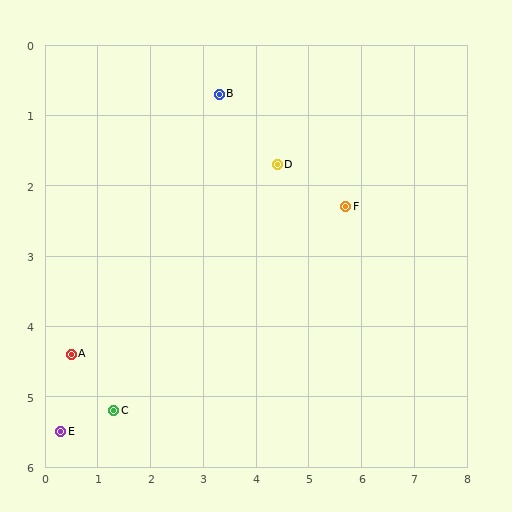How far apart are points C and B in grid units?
Points C and B are about 4.9 grid units apart.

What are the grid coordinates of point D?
Point D is at approximately (4.4, 1.7).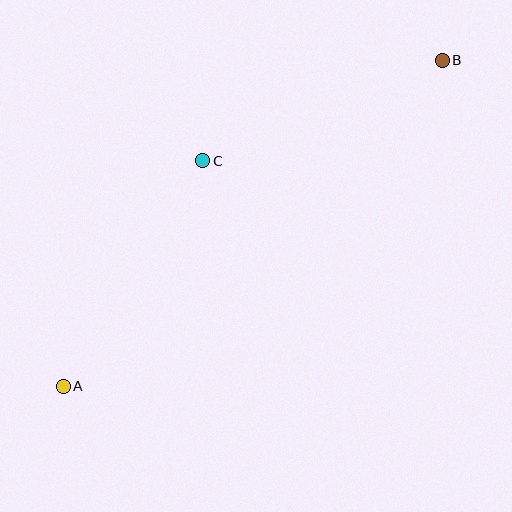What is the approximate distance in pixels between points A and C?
The distance between A and C is approximately 265 pixels.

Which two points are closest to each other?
Points B and C are closest to each other.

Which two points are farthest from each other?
Points A and B are farthest from each other.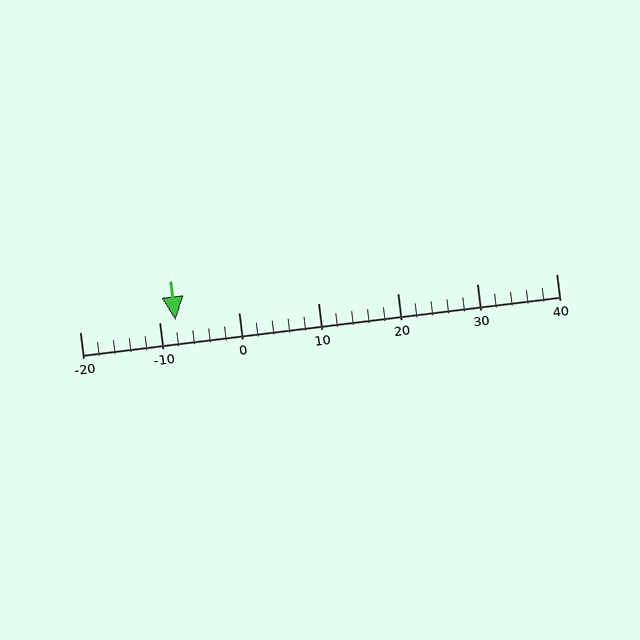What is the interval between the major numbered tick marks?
The major tick marks are spaced 10 units apart.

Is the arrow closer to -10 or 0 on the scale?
The arrow is closer to -10.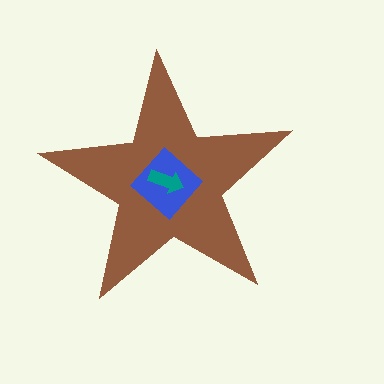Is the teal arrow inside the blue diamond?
Yes.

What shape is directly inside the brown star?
The blue diamond.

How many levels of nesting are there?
3.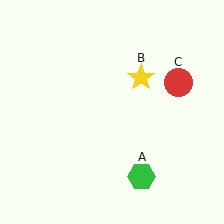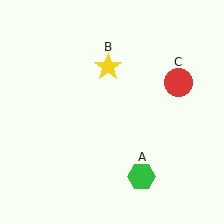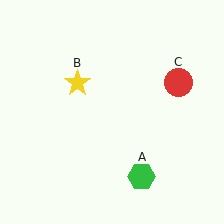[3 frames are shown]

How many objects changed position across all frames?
1 object changed position: yellow star (object B).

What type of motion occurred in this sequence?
The yellow star (object B) rotated counterclockwise around the center of the scene.